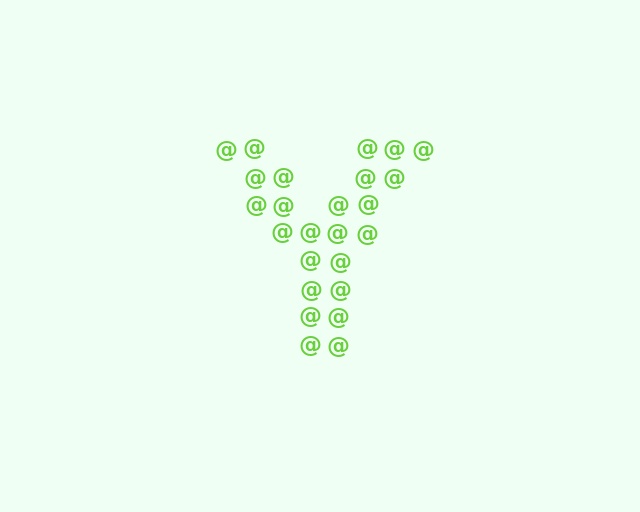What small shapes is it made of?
It is made of small at signs.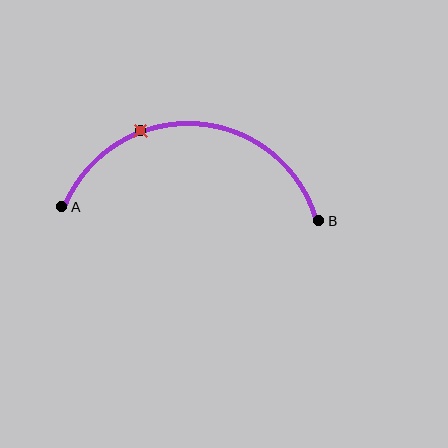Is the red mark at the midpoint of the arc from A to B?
No. The red mark lies on the arc but is closer to endpoint A. The arc midpoint would be at the point on the curve equidistant along the arc from both A and B.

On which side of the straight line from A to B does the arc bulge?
The arc bulges above the straight line connecting A and B.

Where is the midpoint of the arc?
The arc midpoint is the point on the curve farthest from the straight line joining A and B. It sits above that line.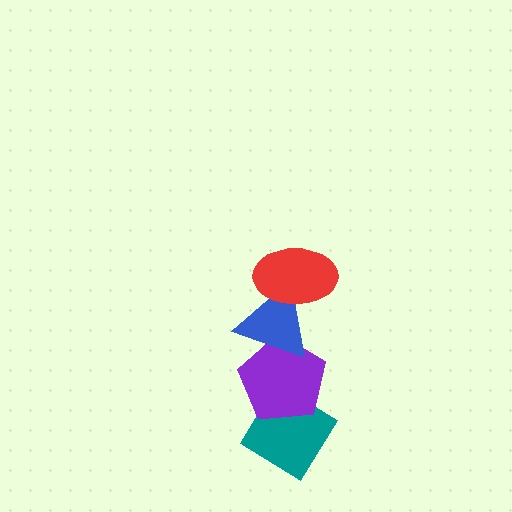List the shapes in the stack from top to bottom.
From top to bottom: the red ellipse, the blue triangle, the purple pentagon, the teal diamond.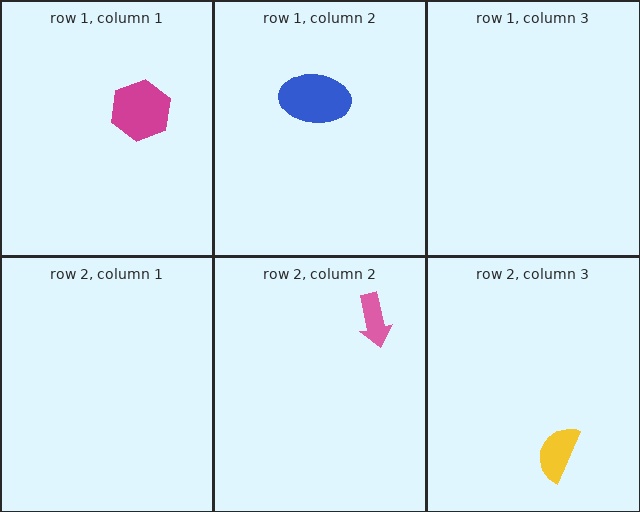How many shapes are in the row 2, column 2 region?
1.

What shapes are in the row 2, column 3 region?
The yellow semicircle.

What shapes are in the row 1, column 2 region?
The blue ellipse.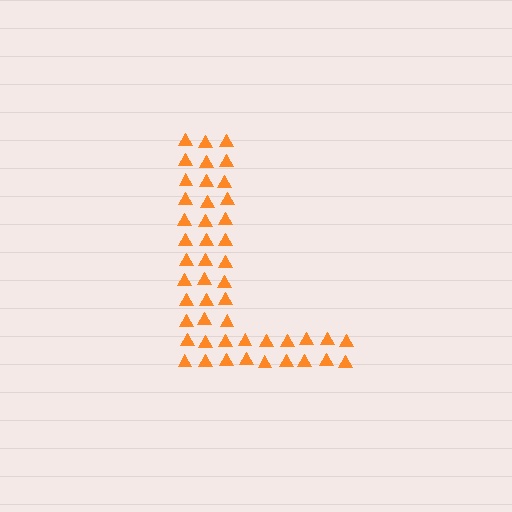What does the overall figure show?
The overall figure shows the letter L.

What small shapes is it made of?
It is made of small triangles.